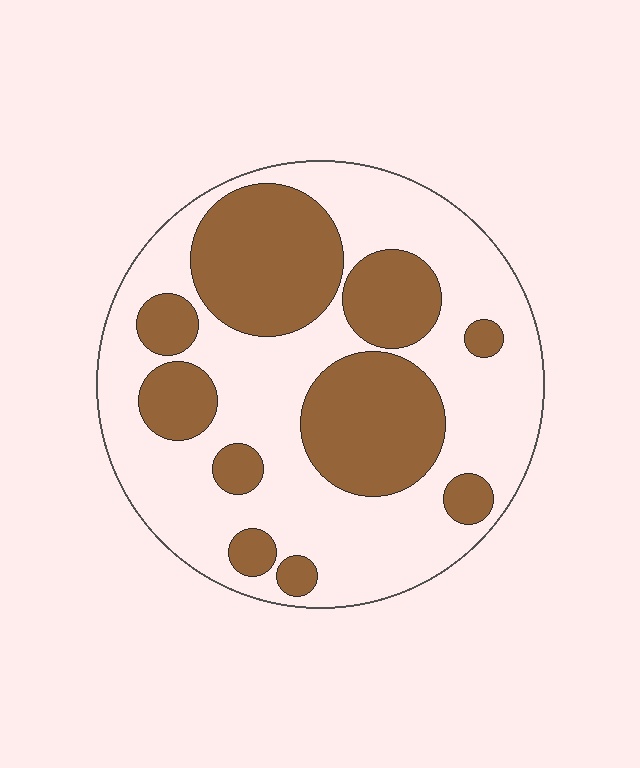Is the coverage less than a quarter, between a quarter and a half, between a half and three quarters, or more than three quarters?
Between a quarter and a half.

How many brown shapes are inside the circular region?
10.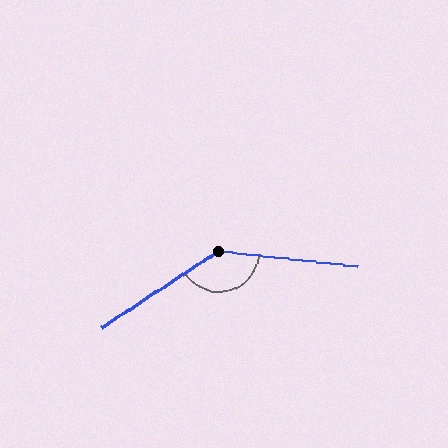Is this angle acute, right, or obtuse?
It is obtuse.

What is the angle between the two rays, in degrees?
Approximately 141 degrees.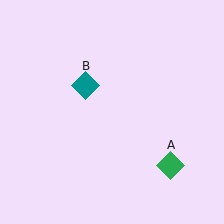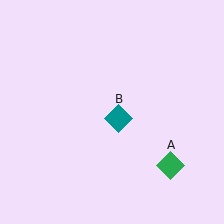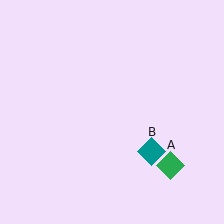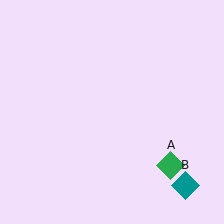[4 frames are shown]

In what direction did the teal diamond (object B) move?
The teal diamond (object B) moved down and to the right.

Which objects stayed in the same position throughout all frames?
Green diamond (object A) remained stationary.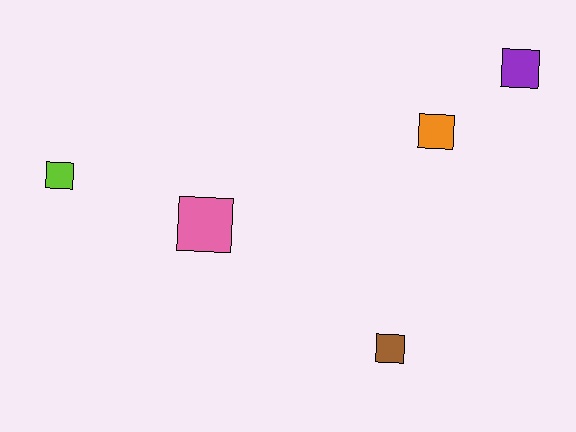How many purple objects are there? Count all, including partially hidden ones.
There is 1 purple object.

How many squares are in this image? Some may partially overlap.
There are 5 squares.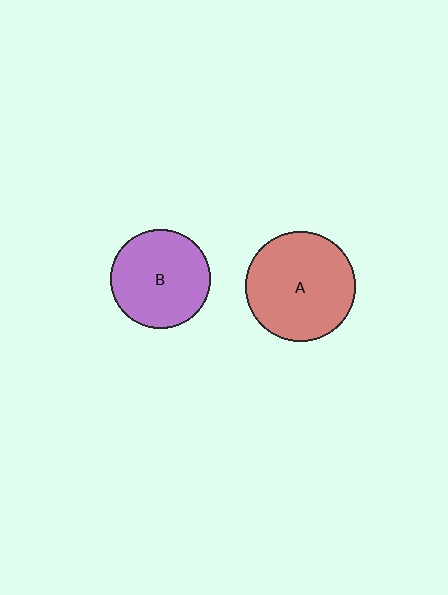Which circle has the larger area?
Circle A (red).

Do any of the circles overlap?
No, none of the circles overlap.